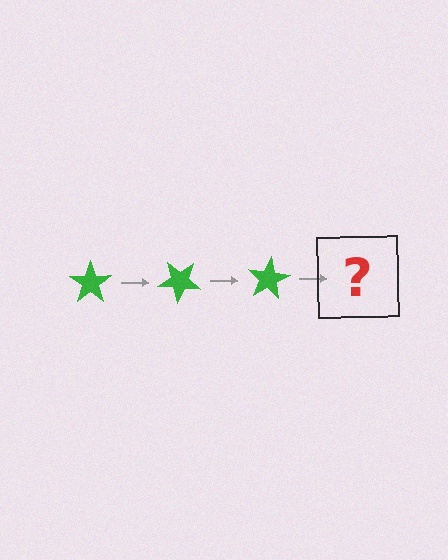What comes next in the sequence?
The next element should be a green star rotated 120 degrees.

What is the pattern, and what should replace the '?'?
The pattern is that the star rotates 40 degrees each step. The '?' should be a green star rotated 120 degrees.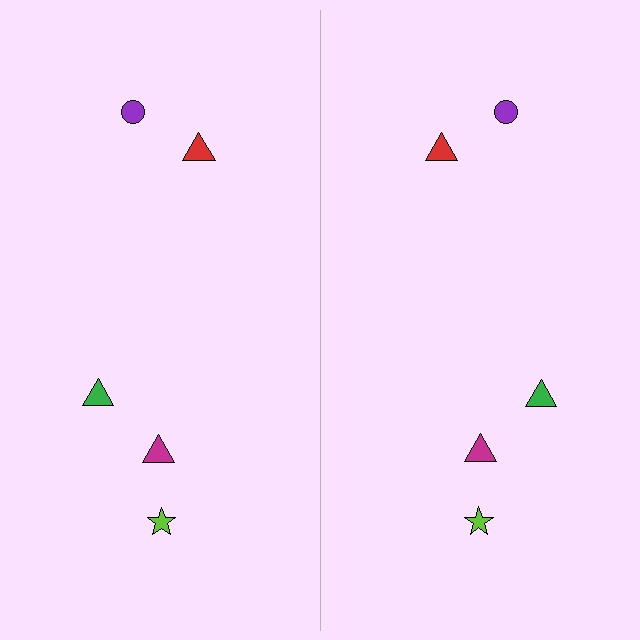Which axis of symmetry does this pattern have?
The pattern has a vertical axis of symmetry running through the center of the image.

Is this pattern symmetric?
Yes, this pattern has bilateral (reflection) symmetry.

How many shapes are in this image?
There are 10 shapes in this image.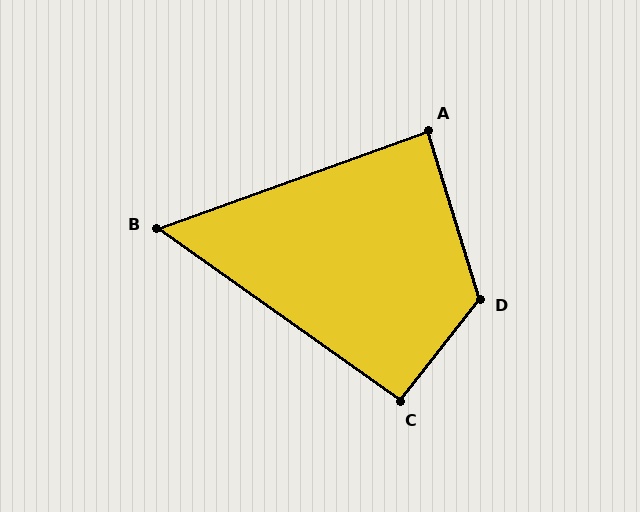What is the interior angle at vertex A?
Approximately 87 degrees (approximately right).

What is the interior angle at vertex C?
Approximately 93 degrees (approximately right).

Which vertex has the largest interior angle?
D, at approximately 125 degrees.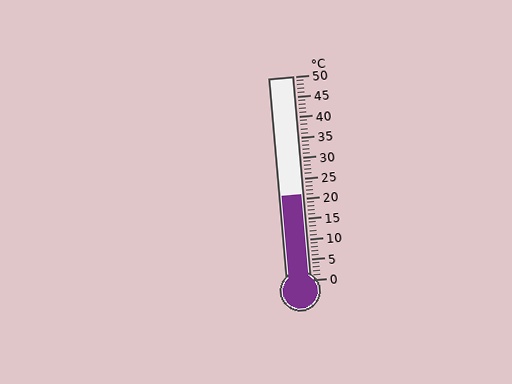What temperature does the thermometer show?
The thermometer shows approximately 21°C.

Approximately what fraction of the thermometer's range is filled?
The thermometer is filled to approximately 40% of its range.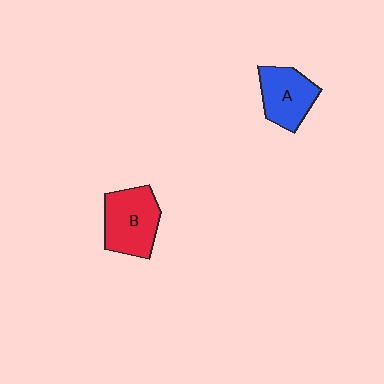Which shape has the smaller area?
Shape A (blue).